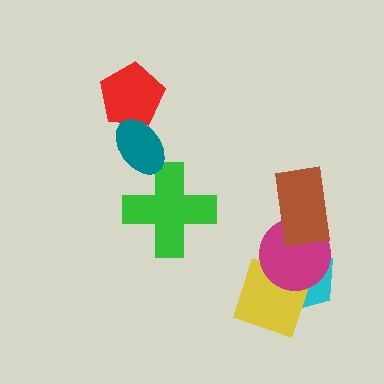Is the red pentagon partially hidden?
Yes, it is partially covered by another shape.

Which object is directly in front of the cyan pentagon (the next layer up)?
The yellow diamond is directly in front of the cyan pentagon.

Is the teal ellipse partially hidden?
No, no other shape covers it.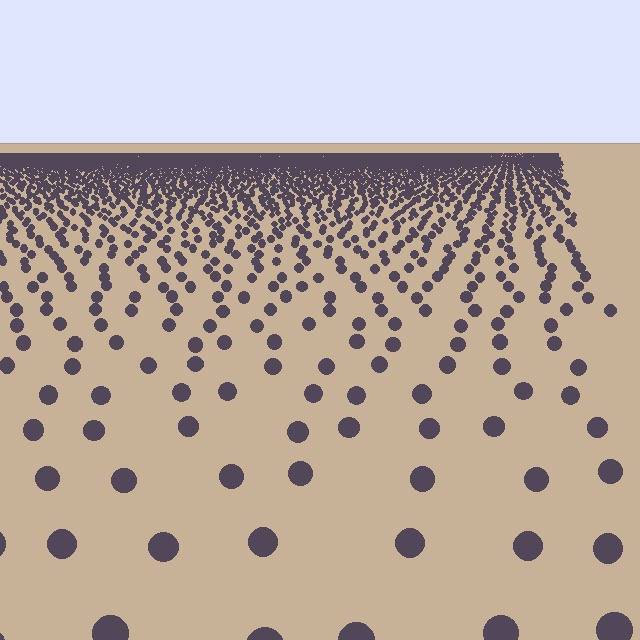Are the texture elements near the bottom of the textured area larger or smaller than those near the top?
Larger. Near the bottom, elements are closer to the viewer and appear at a bigger on-screen size.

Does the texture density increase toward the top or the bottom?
Density increases toward the top.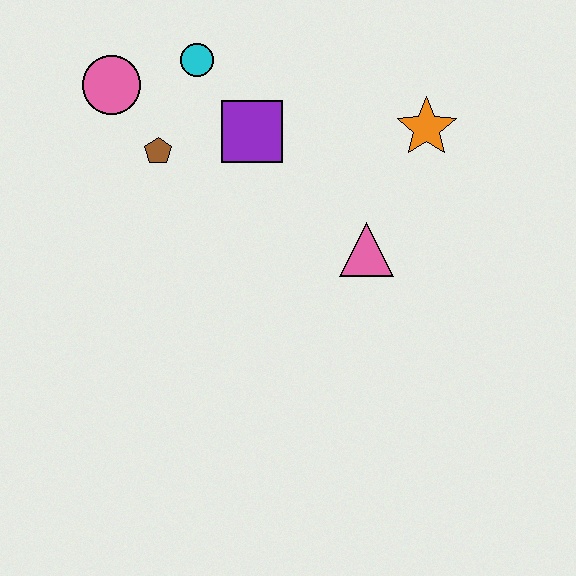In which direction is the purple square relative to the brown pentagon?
The purple square is to the right of the brown pentagon.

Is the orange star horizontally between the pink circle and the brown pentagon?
No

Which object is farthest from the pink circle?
The orange star is farthest from the pink circle.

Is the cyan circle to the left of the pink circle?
No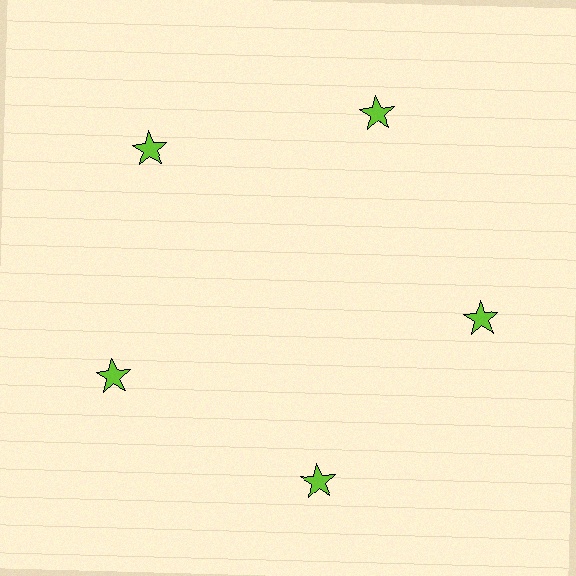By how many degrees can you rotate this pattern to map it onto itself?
The pattern maps onto itself every 72 degrees of rotation.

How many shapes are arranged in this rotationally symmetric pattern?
There are 5 shapes, arranged in 5 groups of 1.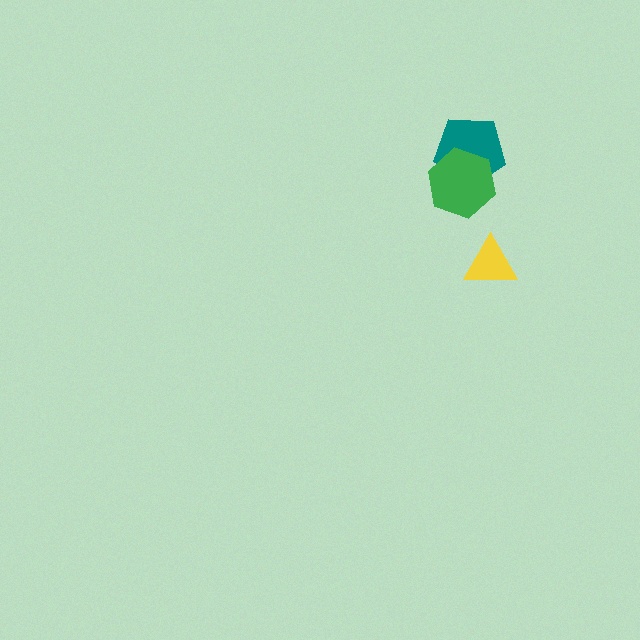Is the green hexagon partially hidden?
No, no other shape covers it.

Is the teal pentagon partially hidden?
Yes, it is partially covered by another shape.